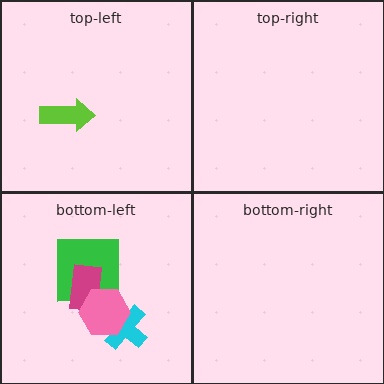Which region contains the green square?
The bottom-left region.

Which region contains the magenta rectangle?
The bottom-left region.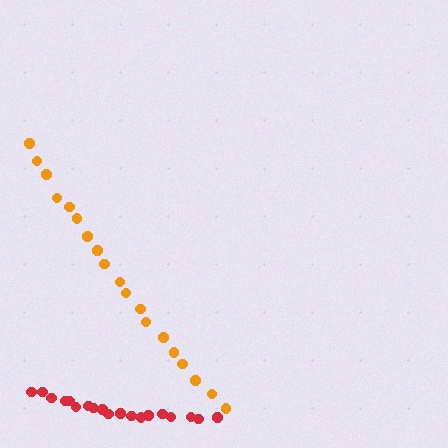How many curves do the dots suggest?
There are 2 distinct paths.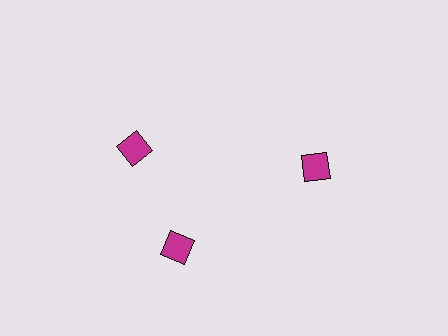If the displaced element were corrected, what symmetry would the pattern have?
It would have 3-fold rotational symmetry — the pattern would map onto itself every 120 degrees.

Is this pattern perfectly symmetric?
No. The 3 magenta squares are arranged in a ring, but one element near the 11 o'clock position is rotated out of alignment along the ring, breaking the 3-fold rotational symmetry.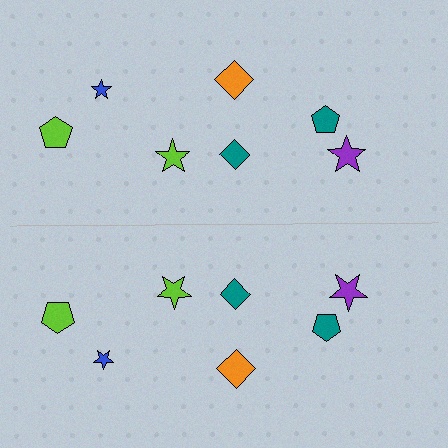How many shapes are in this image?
There are 14 shapes in this image.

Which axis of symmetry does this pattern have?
The pattern has a horizontal axis of symmetry running through the center of the image.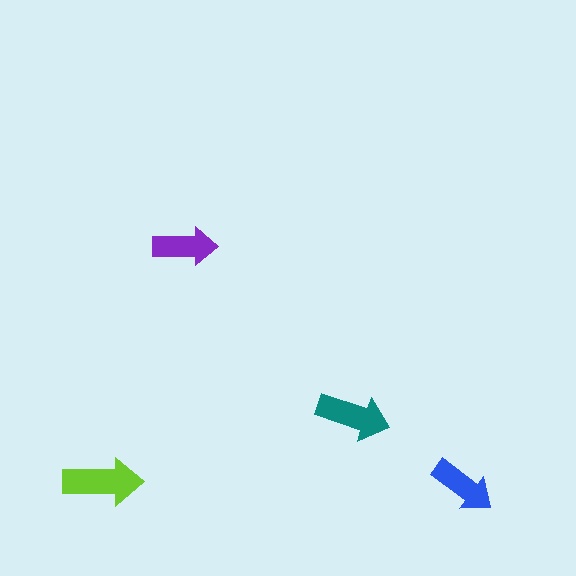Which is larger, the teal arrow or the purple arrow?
The teal one.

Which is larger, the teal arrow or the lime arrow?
The lime one.